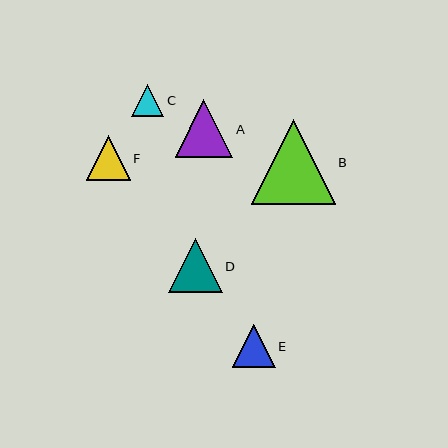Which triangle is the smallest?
Triangle C is the smallest with a size of approximately 32 pixels.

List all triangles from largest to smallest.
From largest to smallest: B, A, D, F, E, C.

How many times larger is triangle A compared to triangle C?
Triangle A is approximately 1.8 times the size of triangle C.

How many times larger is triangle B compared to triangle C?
Triangle B is approximately 2.6 times the size of triangle C.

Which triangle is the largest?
Triangle B is the largest with a size of approximately 84 pixels.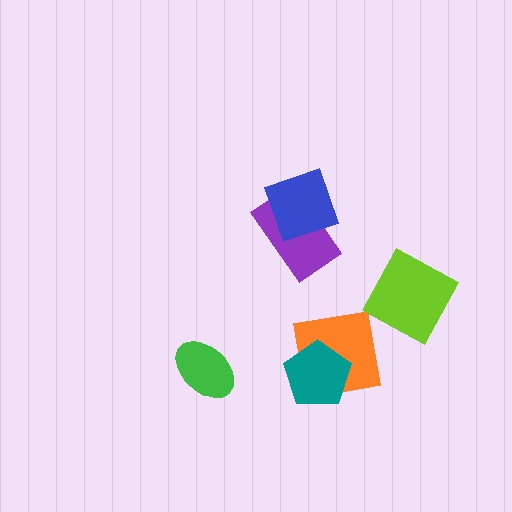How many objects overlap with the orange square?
1 object overlaps with the orange square.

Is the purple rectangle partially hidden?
Yes, it is partially covered by another shape.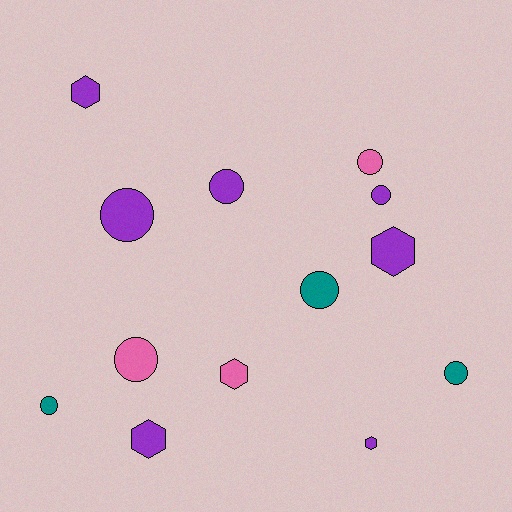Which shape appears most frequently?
Circle, with 8 objects.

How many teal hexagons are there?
There are no teal hexagons.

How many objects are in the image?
There are 13 objects.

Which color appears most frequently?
Purple, with 7 objects.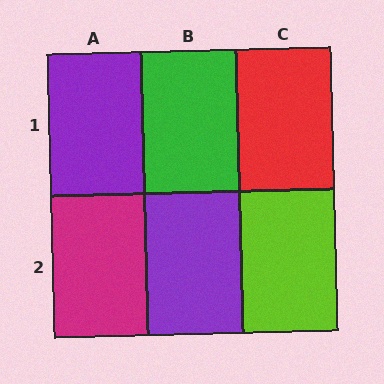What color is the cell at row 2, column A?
Magenta.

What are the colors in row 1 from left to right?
Purple, green, red.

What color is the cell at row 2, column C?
Lime.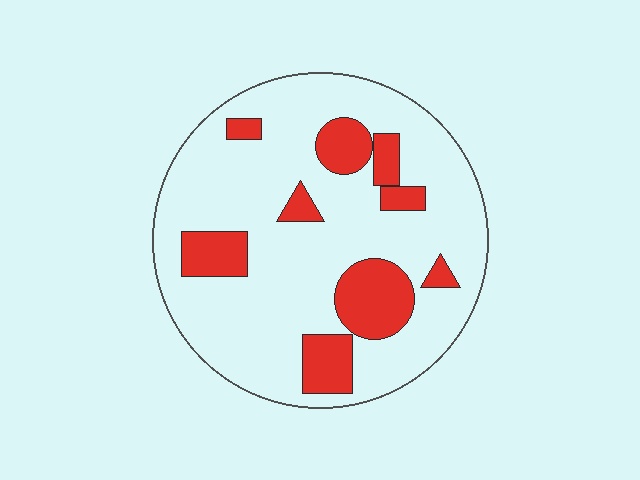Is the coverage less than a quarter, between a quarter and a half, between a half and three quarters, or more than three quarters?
Less than a quarter.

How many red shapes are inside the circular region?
9.